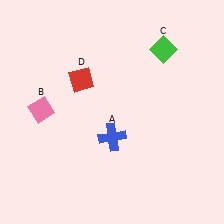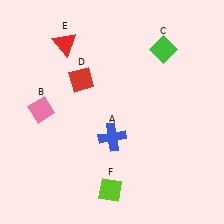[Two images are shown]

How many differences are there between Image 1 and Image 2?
There are 2 differences between the two images.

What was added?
A red triangle (E), a lime diamond (F) were added in Image 2.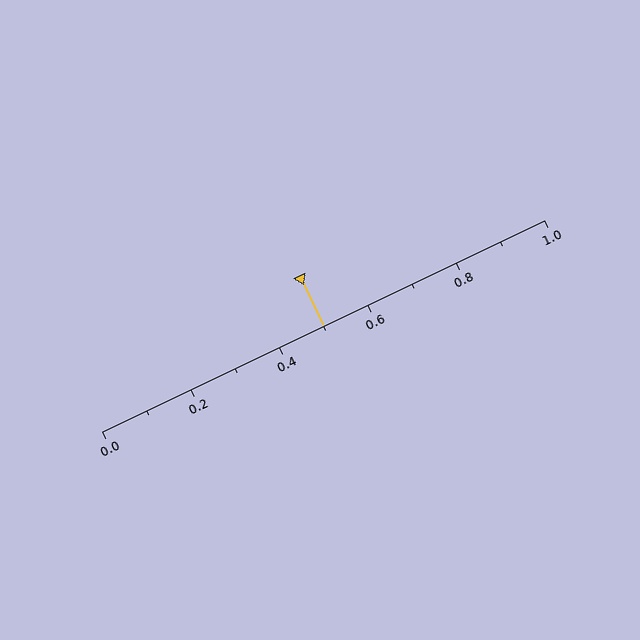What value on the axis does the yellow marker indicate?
The marker indicates approximately 0.5.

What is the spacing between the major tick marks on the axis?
The major ticks are spaced 0.2 apart.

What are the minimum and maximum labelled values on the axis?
The axis runs from 0.0 to 1.0.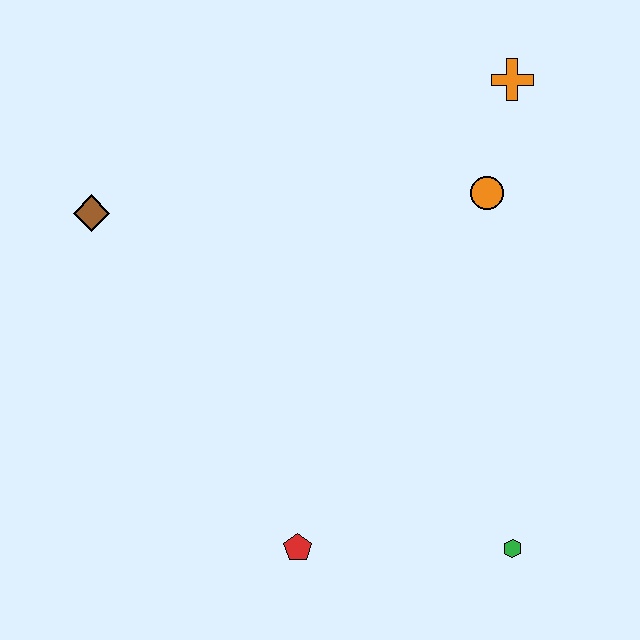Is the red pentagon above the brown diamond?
No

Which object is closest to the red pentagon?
The green hexagon is closest to the red pentagon.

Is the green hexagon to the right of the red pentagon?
Yes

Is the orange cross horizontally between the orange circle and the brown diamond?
No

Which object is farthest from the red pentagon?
The orange cross is farthest from the red pentagon.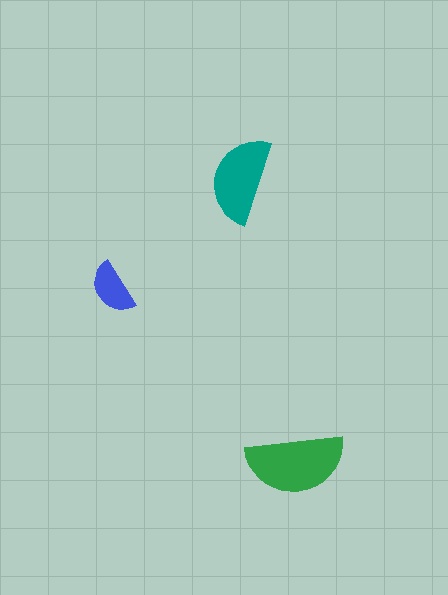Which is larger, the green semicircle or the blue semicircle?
The green one.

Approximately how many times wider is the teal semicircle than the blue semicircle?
About 1.5 times wider.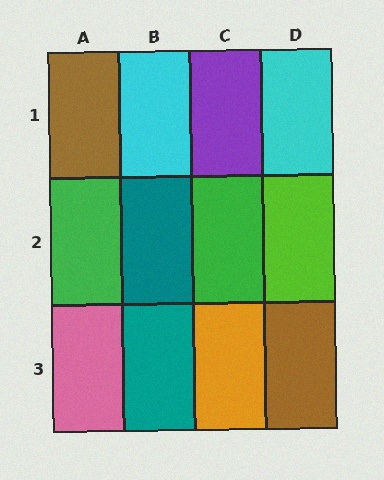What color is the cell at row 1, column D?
Cyan.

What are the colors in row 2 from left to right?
Green, teal, green, lime.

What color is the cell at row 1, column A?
Brown.